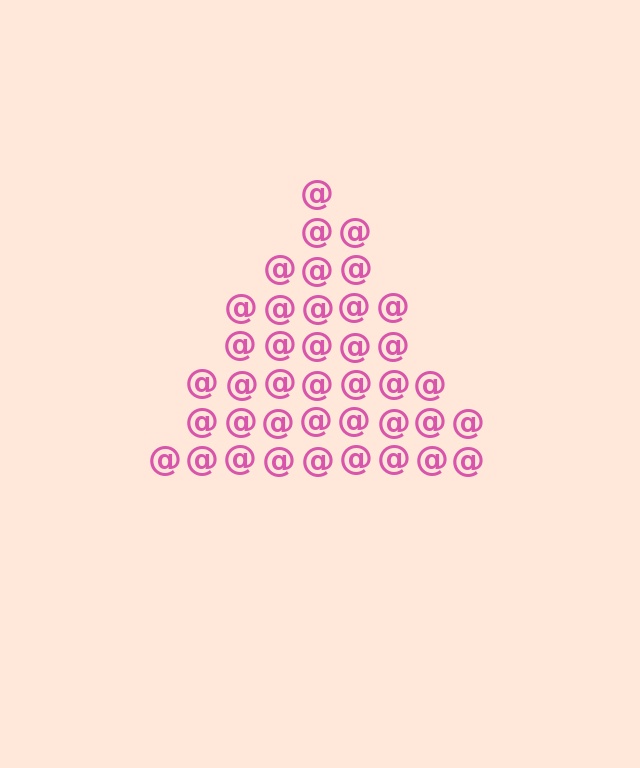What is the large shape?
The large shape is a triangle.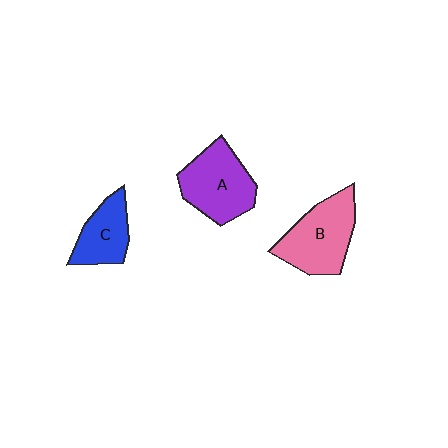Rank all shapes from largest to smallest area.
From largest to smallest: B (pink), A (purple), C (blue).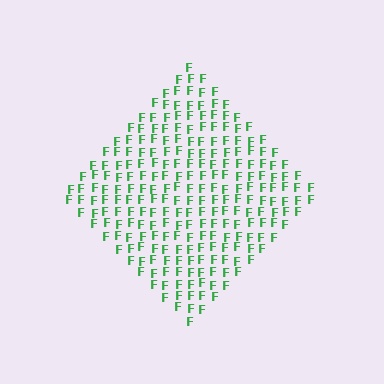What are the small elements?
The small elements are letter F's.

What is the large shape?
The large shape is a diamond.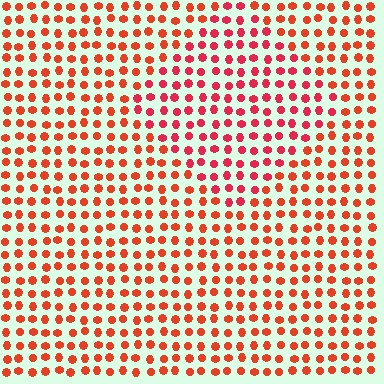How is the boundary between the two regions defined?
The boundary is defined purely by a slight shift in hue (about 21 degrees). Spacing, size, and orientation are identical on both sides.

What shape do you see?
I see a diamond.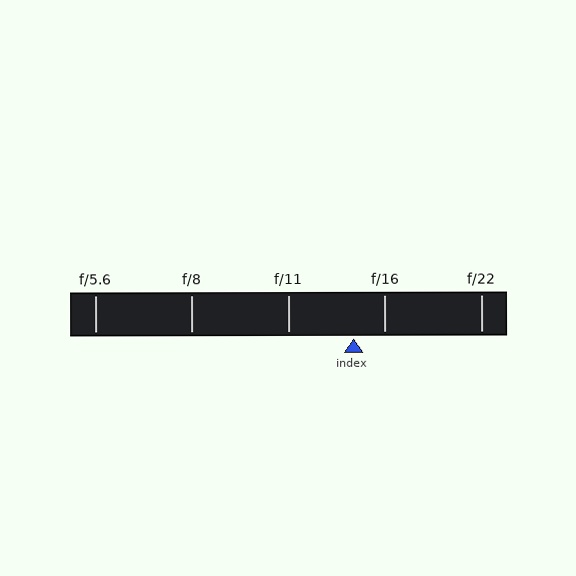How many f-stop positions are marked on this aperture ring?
There are 5 f-stop positions marked.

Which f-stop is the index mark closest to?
The index mark is closest to f/16.